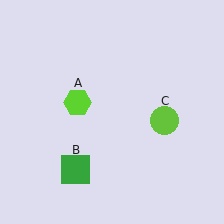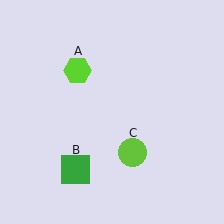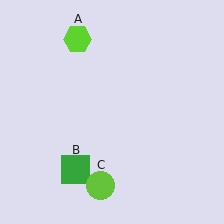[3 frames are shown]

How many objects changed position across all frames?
2 objects changed position: lime hexagon (object A), lime circle (object C).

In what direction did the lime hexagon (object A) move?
The lime hexagon (object A) moved up.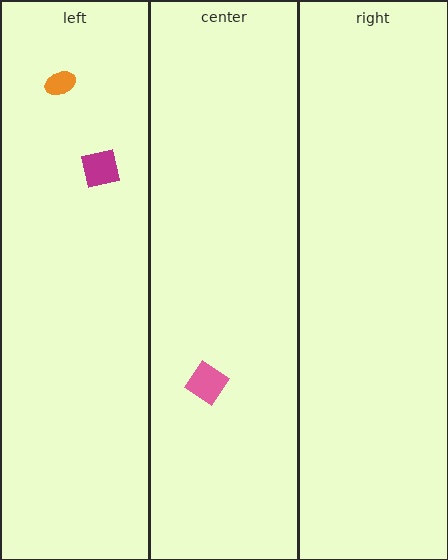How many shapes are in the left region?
2.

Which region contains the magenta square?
The left region.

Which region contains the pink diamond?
The center region.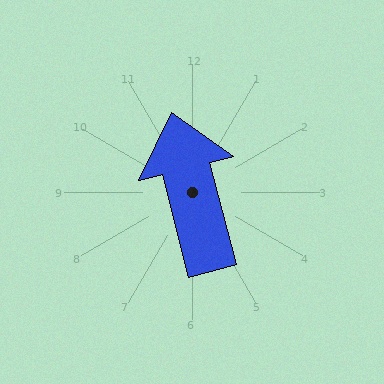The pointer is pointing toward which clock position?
Roughly 12 o'clock.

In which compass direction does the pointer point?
North.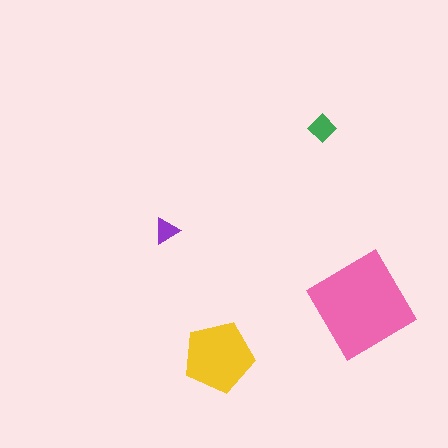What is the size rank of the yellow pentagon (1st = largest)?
2nd.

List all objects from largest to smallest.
The pink diamond, the yellow pentagon, the green diamond, the purple triangle.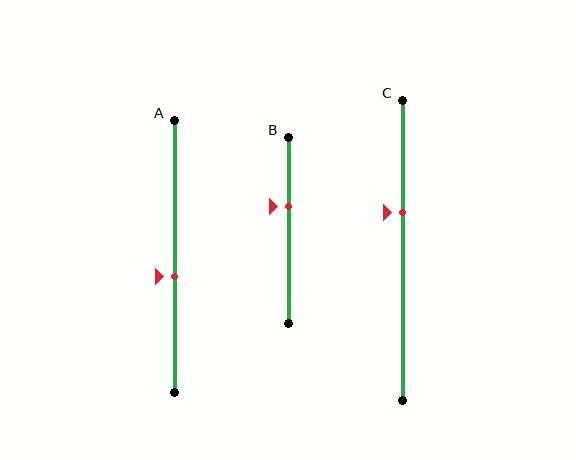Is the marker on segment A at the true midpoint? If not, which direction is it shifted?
No, the marker on segment A is shifted downward by about 7% of the segment length.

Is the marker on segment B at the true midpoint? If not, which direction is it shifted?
No, the marker on segment B is shifted upward by about 13% of the segment length.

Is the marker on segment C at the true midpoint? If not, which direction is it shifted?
No, the marker on segment C is shifted upward by about 13% of the segment length.